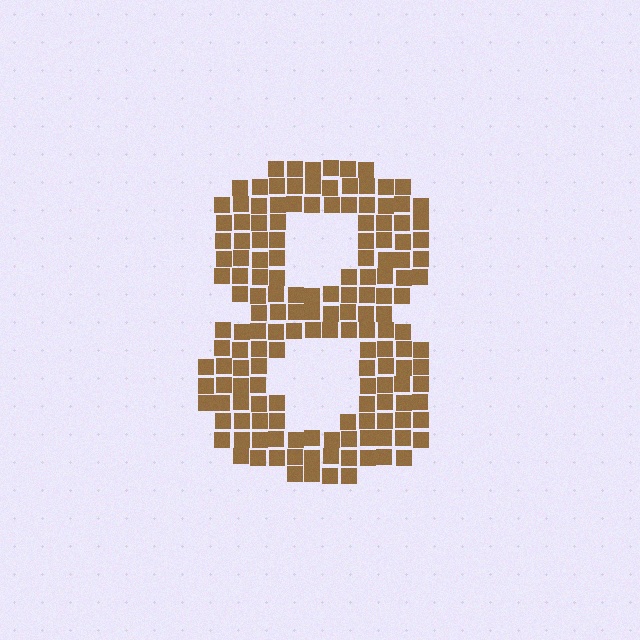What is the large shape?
The large shape is the digit 8.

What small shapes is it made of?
It is made of small squares.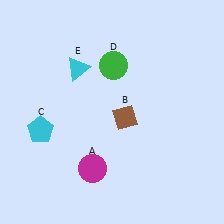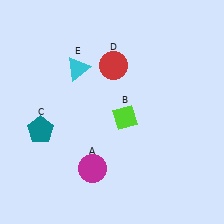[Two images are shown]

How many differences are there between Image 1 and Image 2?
There are 3 differences between the two images.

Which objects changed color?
B changed from brown to lime. C changed from cyan to teal. D changed from green to red.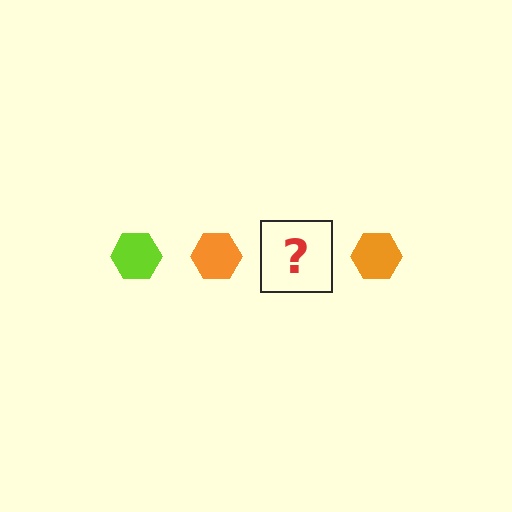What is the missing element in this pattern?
The missing element is a lime hexagon.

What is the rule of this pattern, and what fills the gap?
The rule is that the pattern cycles through lime, orange hexagons. The gap should be filled with a lime hexagon.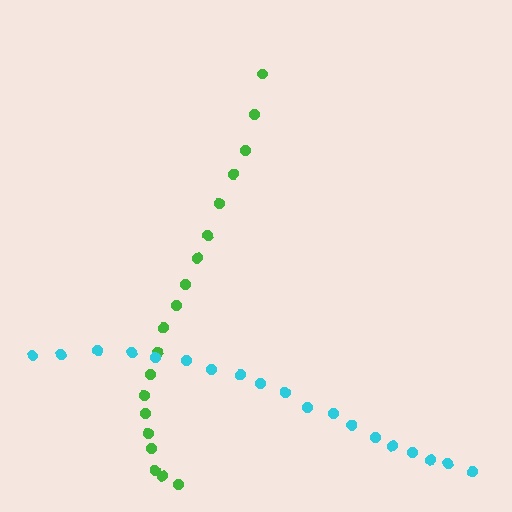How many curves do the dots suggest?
There are 2 distinct paths.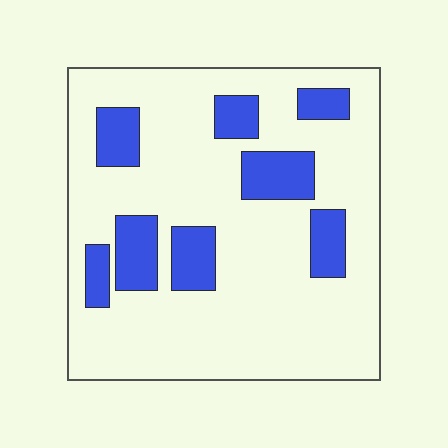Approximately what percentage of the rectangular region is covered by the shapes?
Approximately 20%.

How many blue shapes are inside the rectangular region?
8.